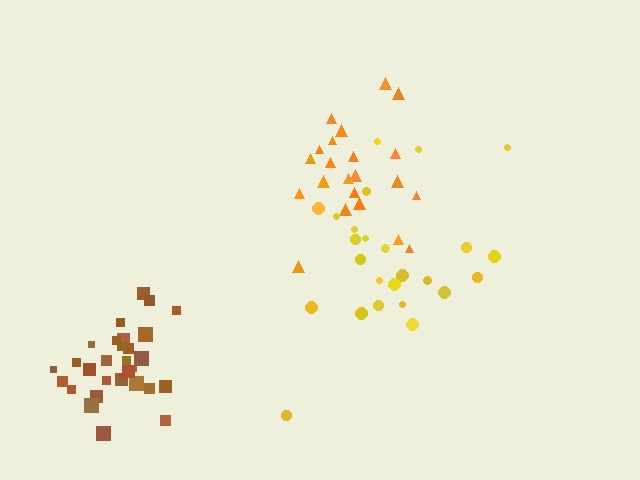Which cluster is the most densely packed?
Brown.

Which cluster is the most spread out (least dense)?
Yellow.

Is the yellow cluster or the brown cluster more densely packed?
Brown.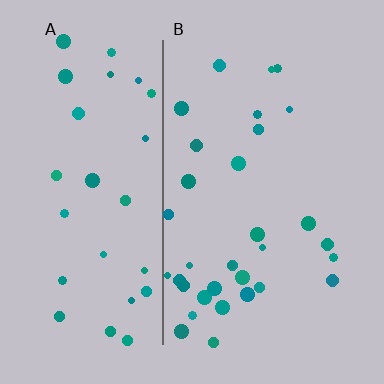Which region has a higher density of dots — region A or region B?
B (the right).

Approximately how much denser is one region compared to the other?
Approximately 1.1× — region B over region A.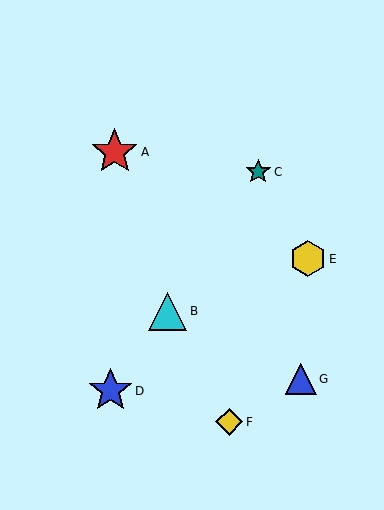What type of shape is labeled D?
Shape D is a blue star.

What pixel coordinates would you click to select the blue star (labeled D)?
Click at (111, 391) to select the blue star D.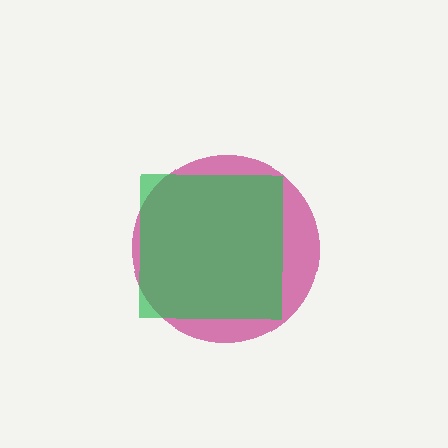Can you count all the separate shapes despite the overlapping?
Yes, there are 2 separate shapes.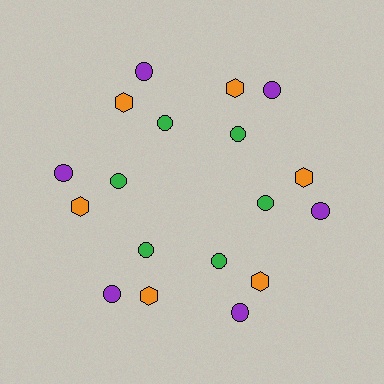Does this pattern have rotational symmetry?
Yes, this pattern has 6-fold rotational symmetry. It looks the same after rotating 60 degrees around the center.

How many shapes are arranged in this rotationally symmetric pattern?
There are 18 shapes, arranged in 6 groups of 3.